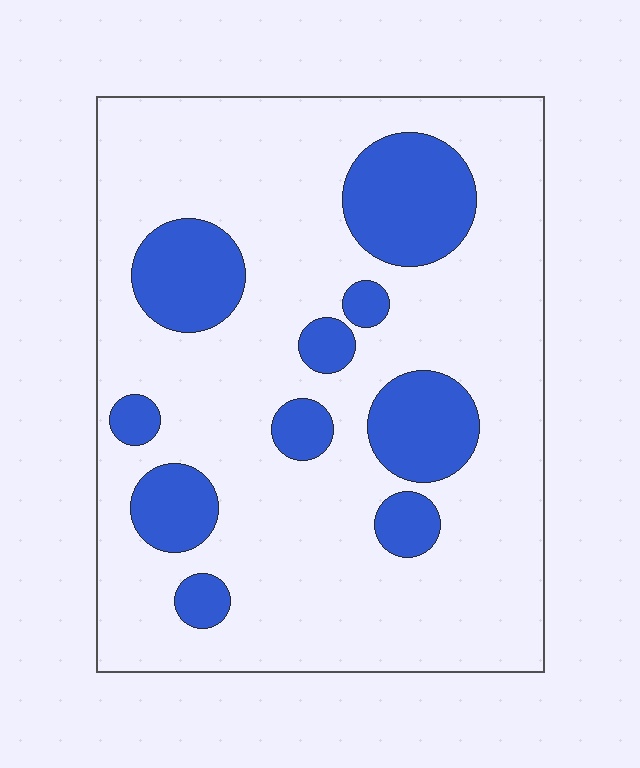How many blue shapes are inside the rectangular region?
10.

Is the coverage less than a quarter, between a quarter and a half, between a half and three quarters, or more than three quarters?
Less than a quarter.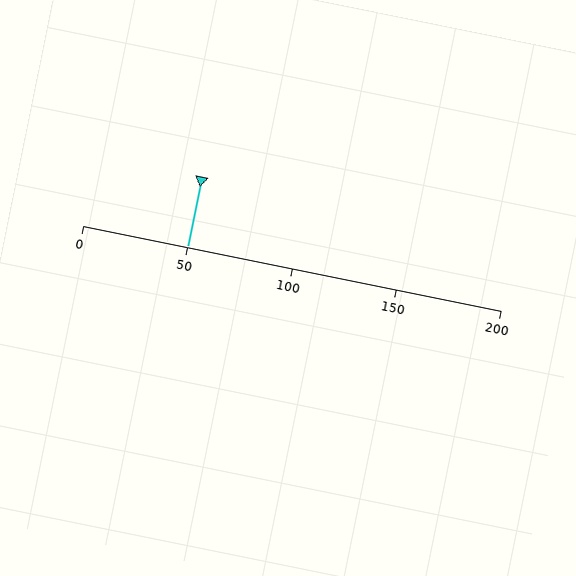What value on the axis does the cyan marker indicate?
The marker indicates approximately 50.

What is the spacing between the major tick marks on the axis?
The major ticks are spaced 50 apart.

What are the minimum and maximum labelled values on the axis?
The axis runs from 0 to 200.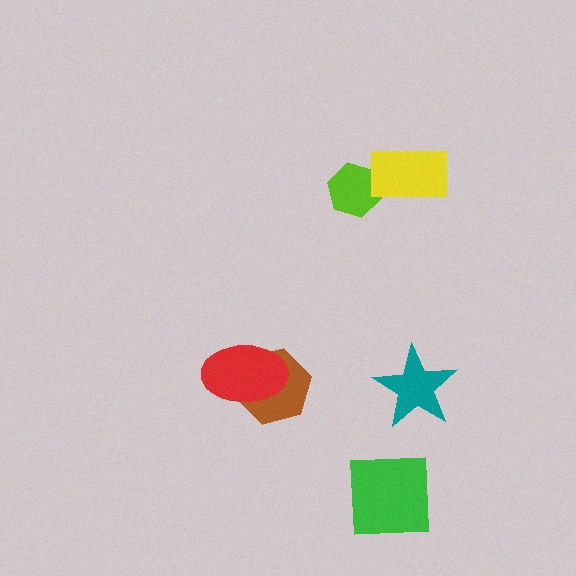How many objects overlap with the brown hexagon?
1 object overlaps with the brown hexagon.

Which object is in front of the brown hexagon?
The red ellipse is in front of the brown hexagon.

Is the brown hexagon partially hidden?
Yes, it is partially covered by another shape.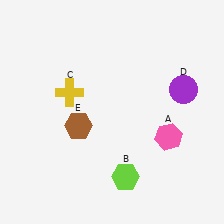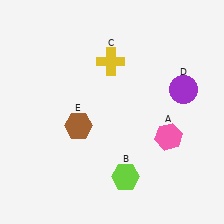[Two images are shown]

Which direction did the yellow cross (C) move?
The yellow cross (C) moved right.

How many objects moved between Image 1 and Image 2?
1 object moved between the two images.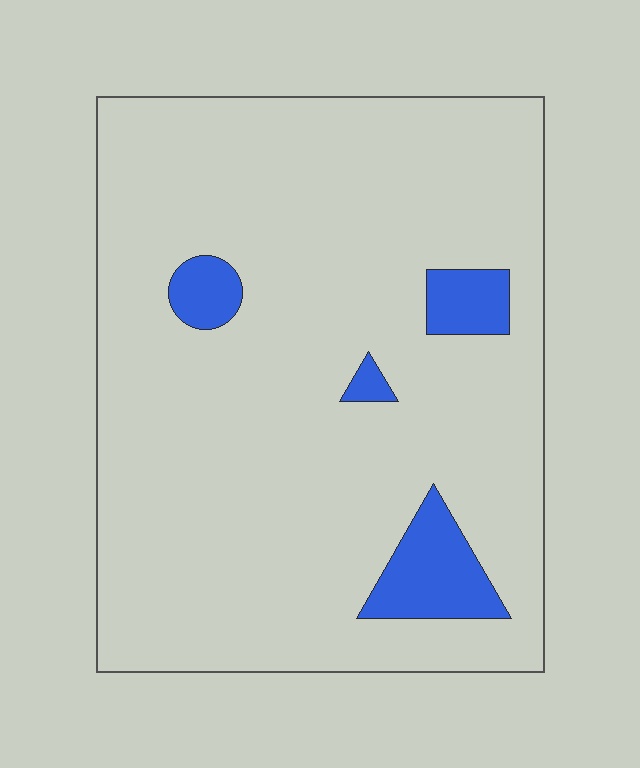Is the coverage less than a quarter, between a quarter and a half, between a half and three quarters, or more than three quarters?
Less than a quarter.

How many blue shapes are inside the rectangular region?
4.